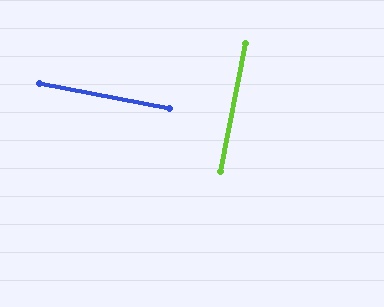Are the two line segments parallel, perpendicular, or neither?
Perpendicular — they meet at approximately 90°.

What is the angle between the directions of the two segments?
Approximately 90 degrees.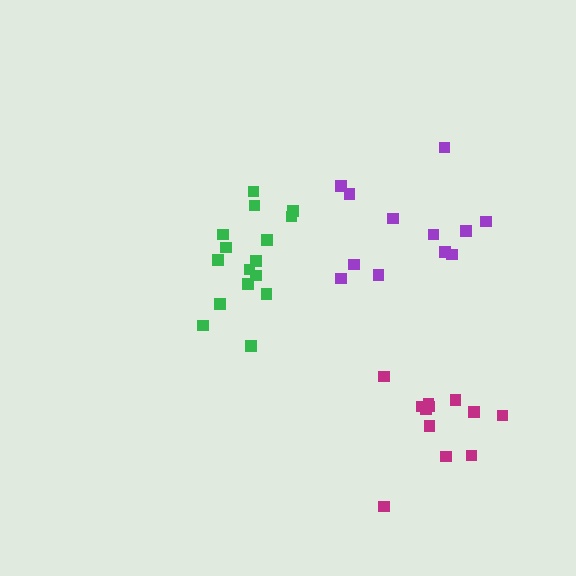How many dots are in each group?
Group 1: 16 dots, Group 2: 12 dots, Group 3: 12 dots (40 total).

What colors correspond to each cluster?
The clusters are colored: green, purple, magenta.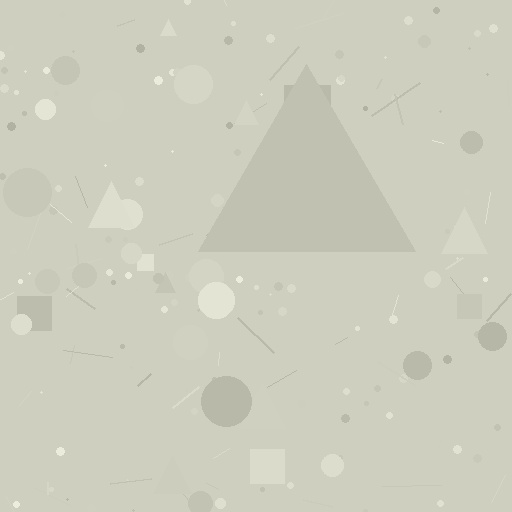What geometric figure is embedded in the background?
A triangle is embedded in the background.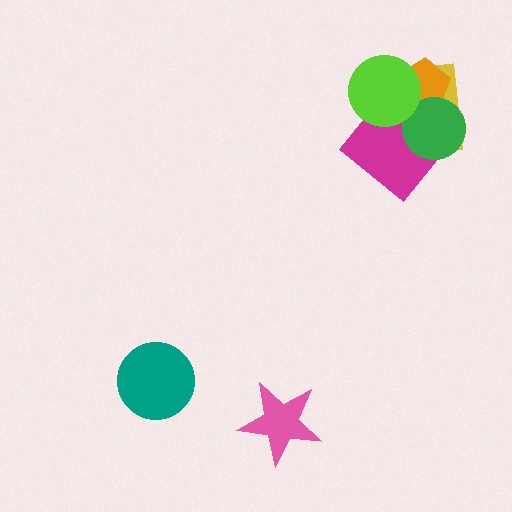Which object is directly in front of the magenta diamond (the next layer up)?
The green circle is directly in front of the magenta diamond.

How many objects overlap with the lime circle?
3 objects overlap with the lime circle.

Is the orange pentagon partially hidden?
Yes, it is partially covered by another shape.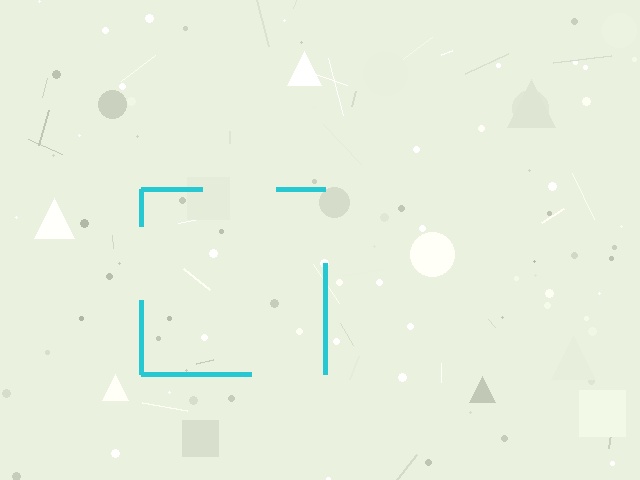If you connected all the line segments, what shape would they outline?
They would outline a square.